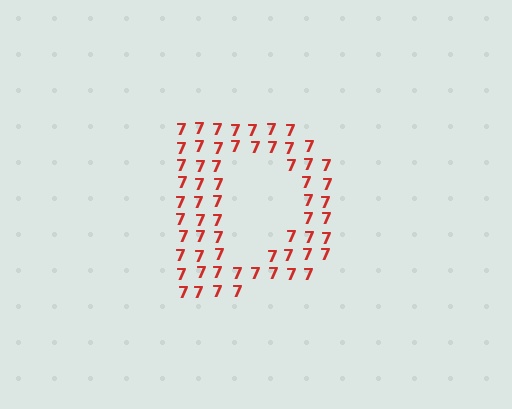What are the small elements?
The small elements are digit 7's.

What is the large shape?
The large shape is the letter D.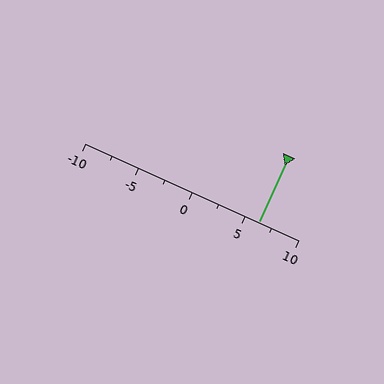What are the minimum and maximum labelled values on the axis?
The axis runs from -10 to 10.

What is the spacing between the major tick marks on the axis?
The major ticks are spaced 5 apart.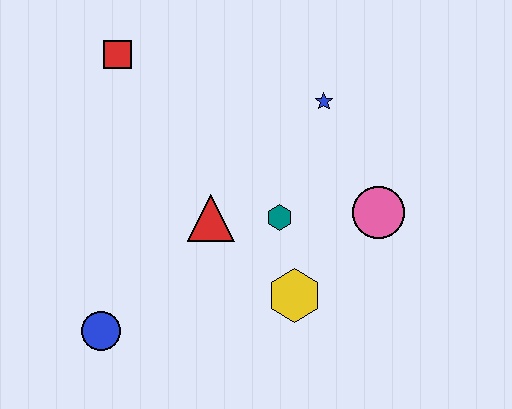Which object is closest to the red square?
The red triangle is closest to the red square.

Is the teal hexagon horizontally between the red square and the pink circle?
Yes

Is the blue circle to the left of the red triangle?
Yes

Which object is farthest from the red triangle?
The red square is farthest from the red triangle.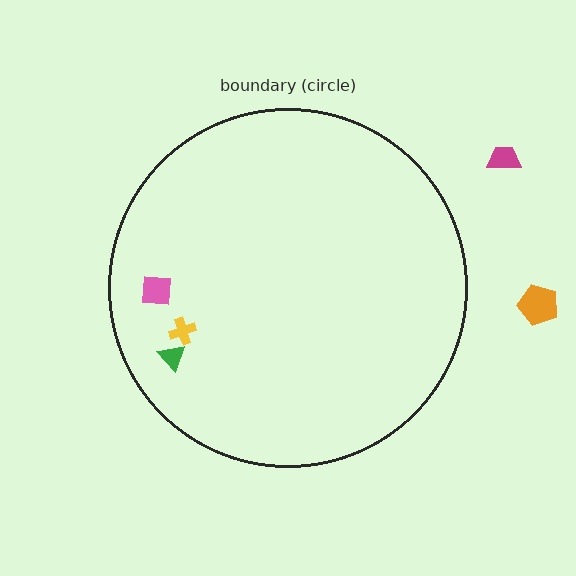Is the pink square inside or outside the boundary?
Inside.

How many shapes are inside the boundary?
3 inside, 2 outside.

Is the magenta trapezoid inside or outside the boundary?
Outside.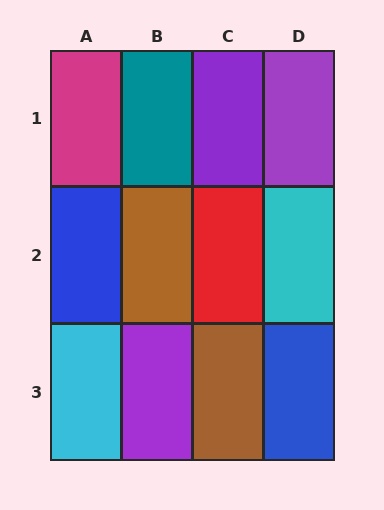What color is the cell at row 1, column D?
Purple.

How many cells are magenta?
1 cell is magenta.